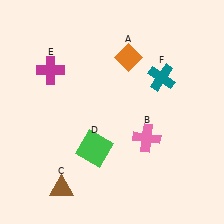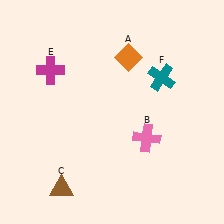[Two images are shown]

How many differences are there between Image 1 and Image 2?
There is 1 difference between the two images.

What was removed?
The green square (D) was removed in Image 2.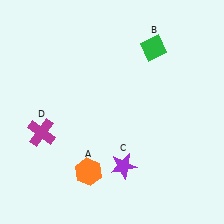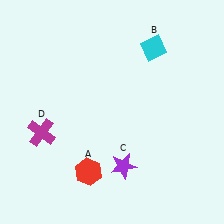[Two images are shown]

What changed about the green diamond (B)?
In Image 1, B is green. In Image 2, it changed to cyan.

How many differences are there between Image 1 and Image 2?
There are 2 differences between the two images.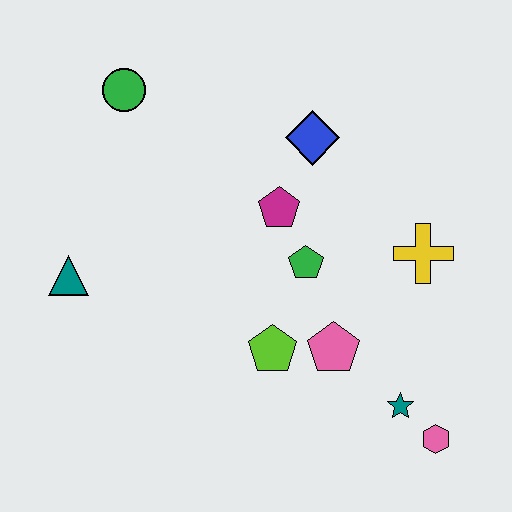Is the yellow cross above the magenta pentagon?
No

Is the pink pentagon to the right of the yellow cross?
No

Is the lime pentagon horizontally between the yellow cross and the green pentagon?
No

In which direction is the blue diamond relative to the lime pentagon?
The blue diamond is above the lime pentagon.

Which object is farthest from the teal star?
The green circle is farthest from the teal star.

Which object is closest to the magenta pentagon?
The green pentagon is closest to the magenta pentagon.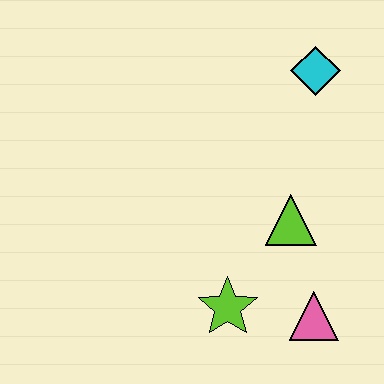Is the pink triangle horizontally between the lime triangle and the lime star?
No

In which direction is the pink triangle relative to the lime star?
The pink triangle is to the right of the lime star.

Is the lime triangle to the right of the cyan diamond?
No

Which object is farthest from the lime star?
The cyan diamond is farthest from the lime star.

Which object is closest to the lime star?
The pink triangle is closest to the lime star.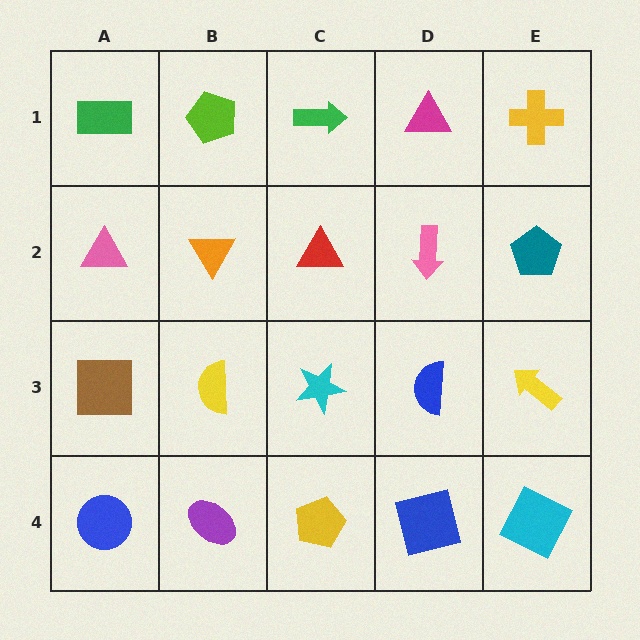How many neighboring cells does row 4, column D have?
3.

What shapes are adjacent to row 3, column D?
A pink arrow (row 2, column D), a blue square (row 4, column D), a cyan star (row 3, column C), a yellow arrow (row 3, column E).